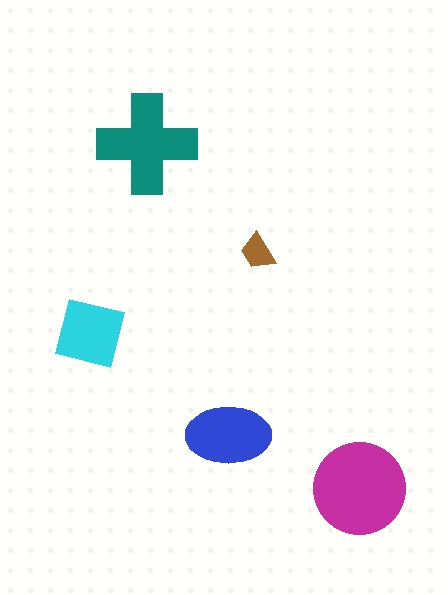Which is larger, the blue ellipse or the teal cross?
The teal cross.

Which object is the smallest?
The brown trapezoid.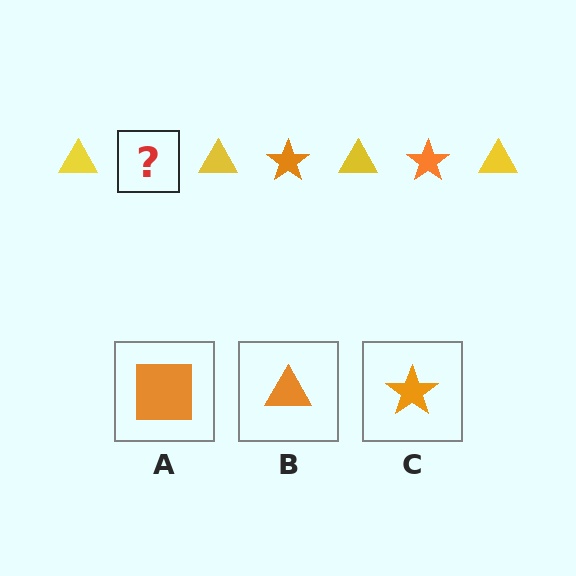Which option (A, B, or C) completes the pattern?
C.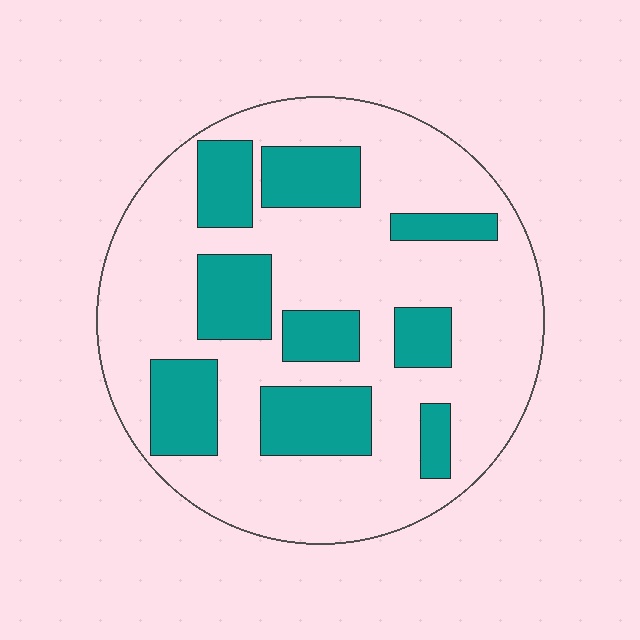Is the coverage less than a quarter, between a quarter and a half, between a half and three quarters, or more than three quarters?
Between a quarter and a half.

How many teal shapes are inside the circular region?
9.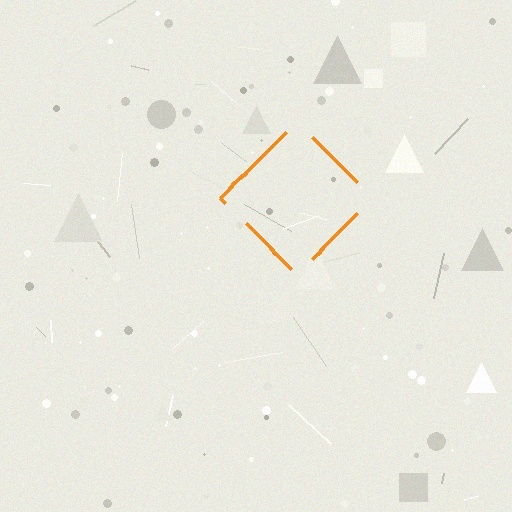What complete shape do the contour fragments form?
The contour fragments form a diamond.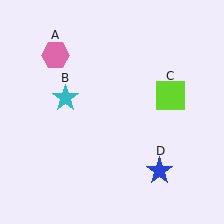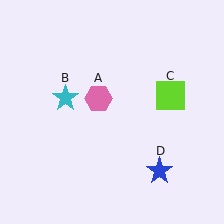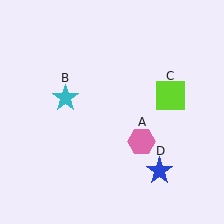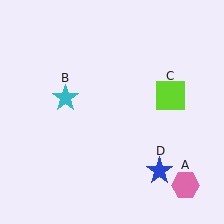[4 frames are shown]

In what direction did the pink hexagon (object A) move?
The pink hexagon (object A) moved down and to the right.